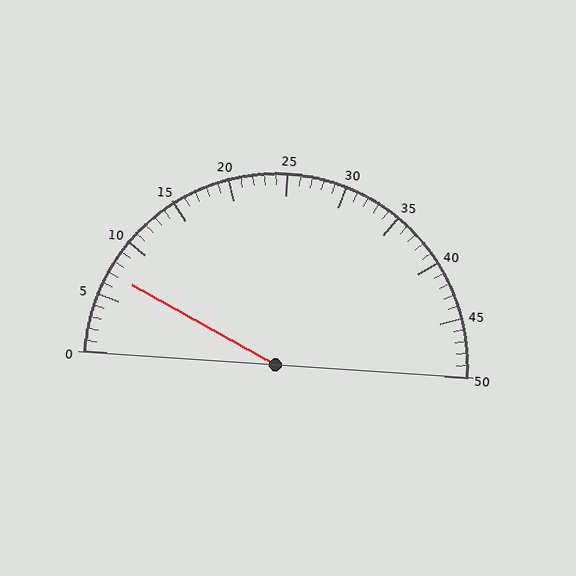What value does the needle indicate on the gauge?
The needle indicates approximately 7.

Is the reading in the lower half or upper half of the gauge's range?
The reading is in the lower half of the range (0 to 50).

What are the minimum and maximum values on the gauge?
The gauge ranges from 0 to 50.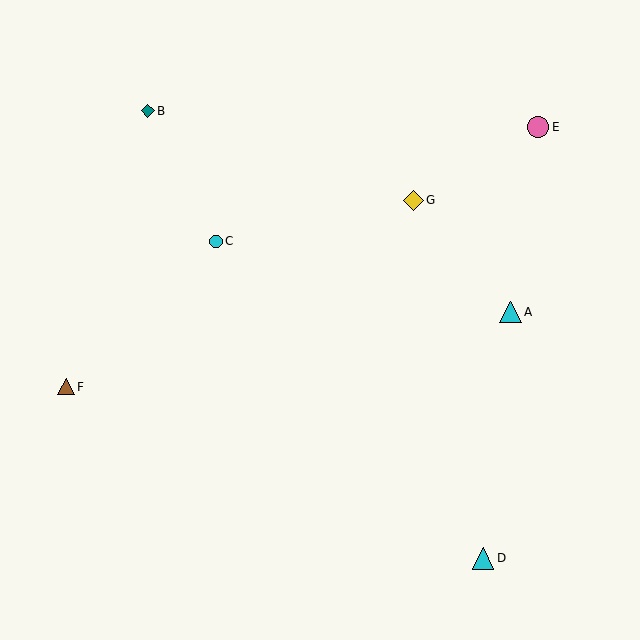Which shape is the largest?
The cyan triangle (labeled D) is the largest.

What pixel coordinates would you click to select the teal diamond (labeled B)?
Click at (148, 111) to select the teal diamond B.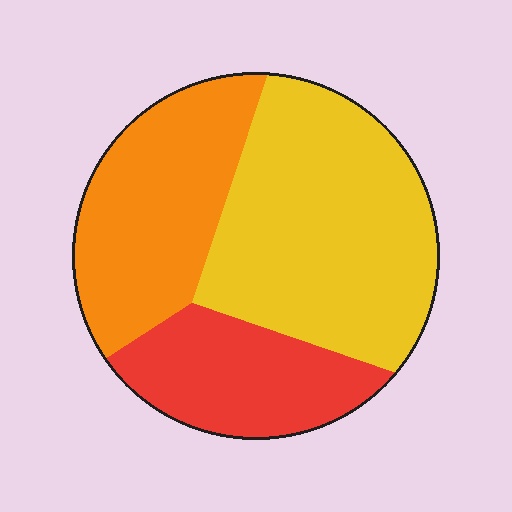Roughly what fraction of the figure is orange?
Orange takes up about one third (1/3) of the figure.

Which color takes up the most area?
Yellow, at roughly 45%.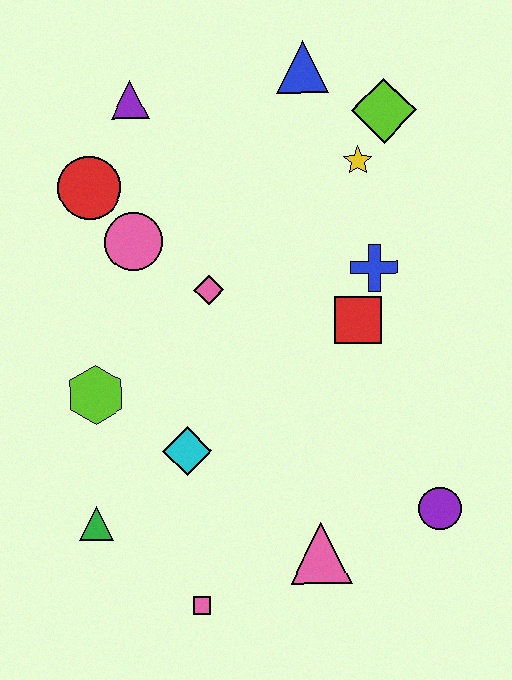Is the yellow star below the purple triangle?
Yes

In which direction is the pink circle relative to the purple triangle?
The pink circle is below the purple triangle.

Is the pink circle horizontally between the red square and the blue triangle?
No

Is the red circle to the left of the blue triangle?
Yes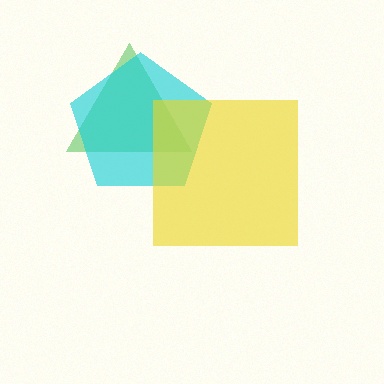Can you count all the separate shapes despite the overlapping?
Yes, there are 3 separate shapes.